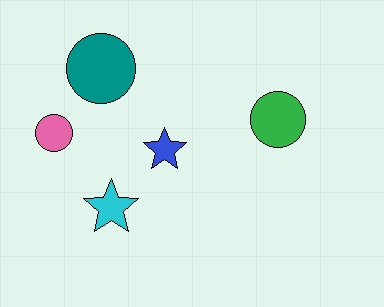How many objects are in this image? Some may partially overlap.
There are 5 objects.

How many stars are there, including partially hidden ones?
There are 2 stars.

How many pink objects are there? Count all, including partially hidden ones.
There is 1 pink object.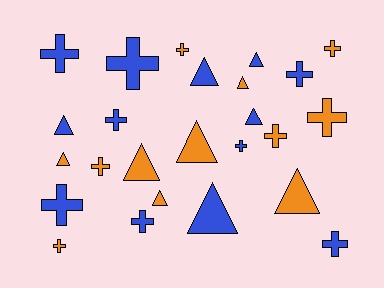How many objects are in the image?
There are 25 objects.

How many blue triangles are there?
There are 5 blue triangles.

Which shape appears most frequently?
Cross, with 14 objects.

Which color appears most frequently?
Blue, with 13 objects.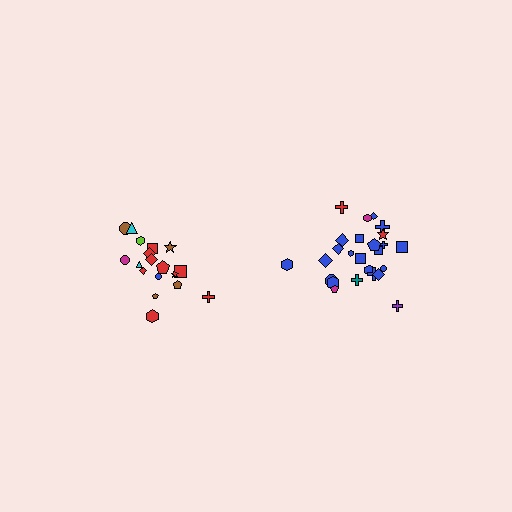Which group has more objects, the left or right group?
The right group.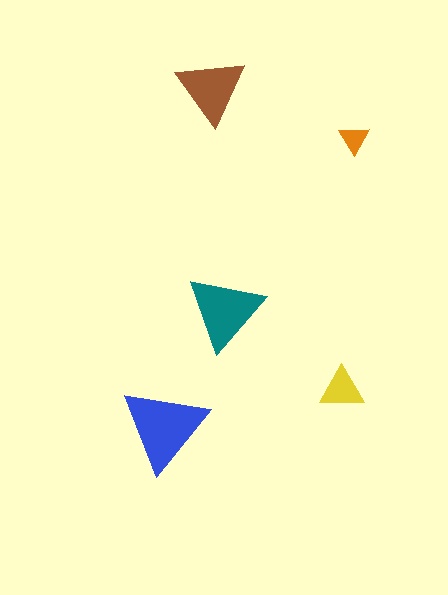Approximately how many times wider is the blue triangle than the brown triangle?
About 1.5 times wider.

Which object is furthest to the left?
The blue triangle is leftmost.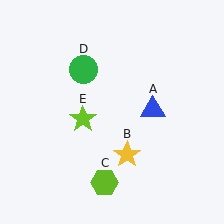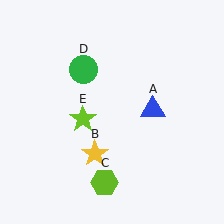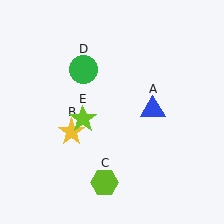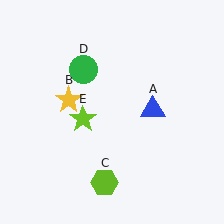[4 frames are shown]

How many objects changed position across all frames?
1 object changed position: yellow star (object B).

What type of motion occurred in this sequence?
The yellow star (object B) rotated clockwise around the center of the scene.